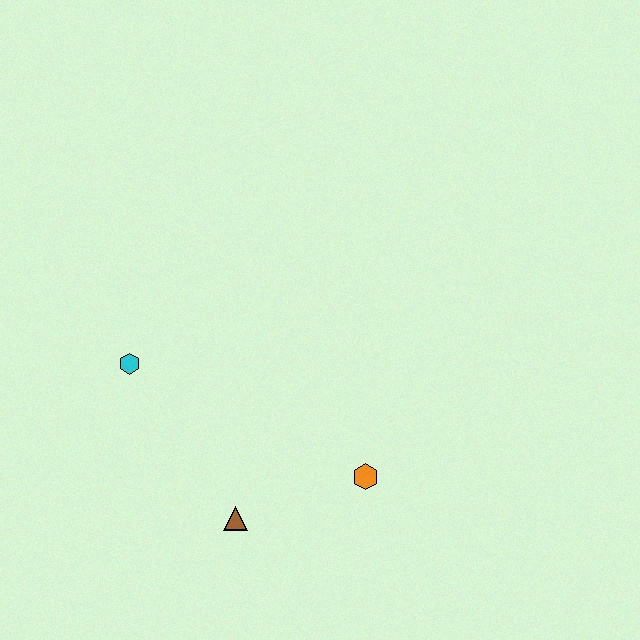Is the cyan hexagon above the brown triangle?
Yes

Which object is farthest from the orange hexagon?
The cyan hexagon is farthest from the orange hexagon.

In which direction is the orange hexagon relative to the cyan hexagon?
The orange hexagon is to the right of the cyan hexagon.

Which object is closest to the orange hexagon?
The brown triangle is closest to the orange hexagon.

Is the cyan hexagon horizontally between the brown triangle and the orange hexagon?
No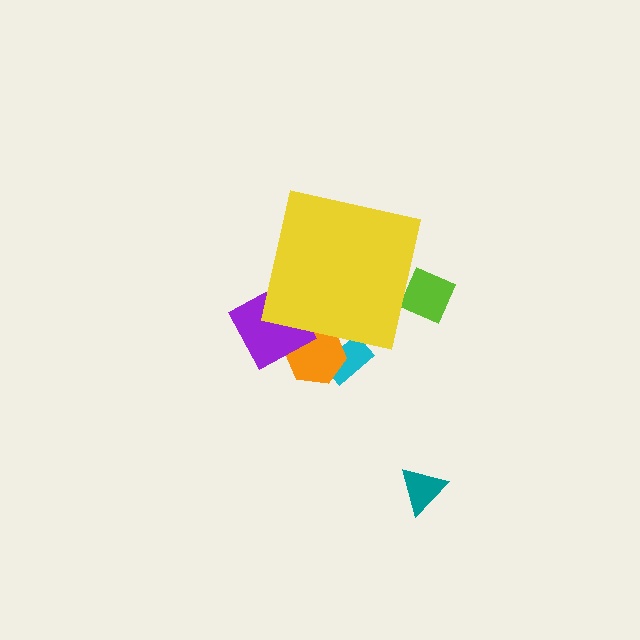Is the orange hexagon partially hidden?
Yes, the orange hexagon is partially hidden behind the yellow square.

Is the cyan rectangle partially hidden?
Yes, the cyan rectangle is partially hidden behind the yellow square.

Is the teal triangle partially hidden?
No, the teal triangle is fully visible.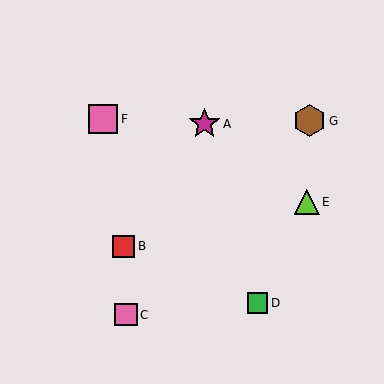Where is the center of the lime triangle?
The center of the lime triangle is at (307, 202).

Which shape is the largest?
The brown hexagon (labeled G) is the largest.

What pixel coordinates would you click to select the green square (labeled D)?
Click at (258, 303) to select the green square D.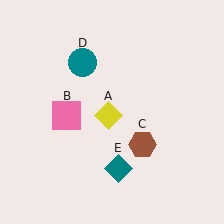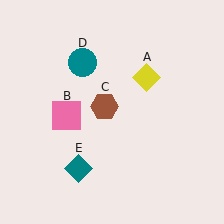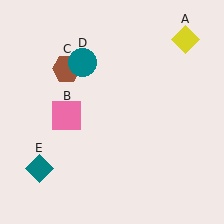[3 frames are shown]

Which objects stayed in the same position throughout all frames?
Pink square (object B) and teal circle (object D) remained stationary.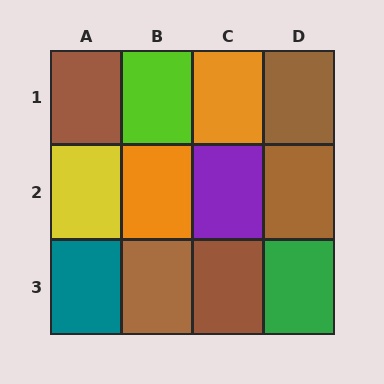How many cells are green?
1 cell is green.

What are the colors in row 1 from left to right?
Brown, lime, orange, brown.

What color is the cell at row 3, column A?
Teal.